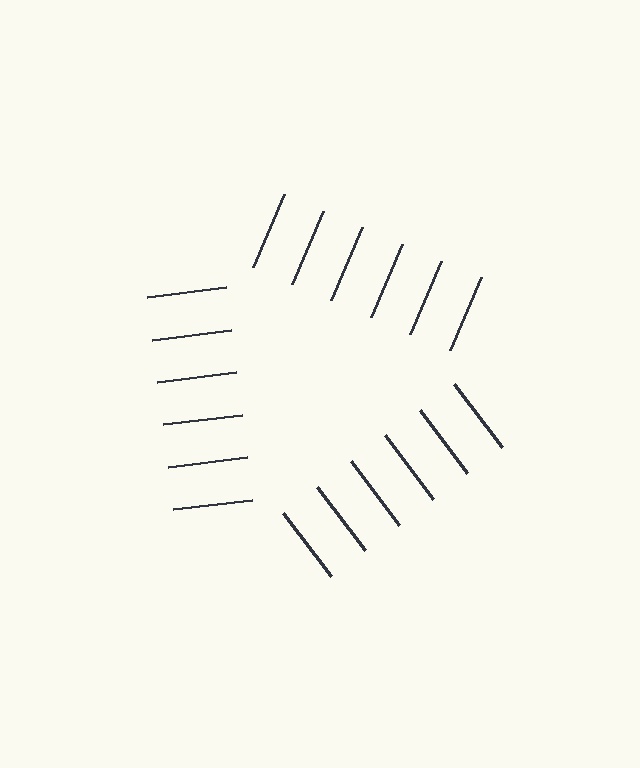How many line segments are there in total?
18 — 6 along each of the 3 edges.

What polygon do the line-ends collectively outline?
An illusory triangle — the line segments terminate on its edges but no continuous stroke is drawn.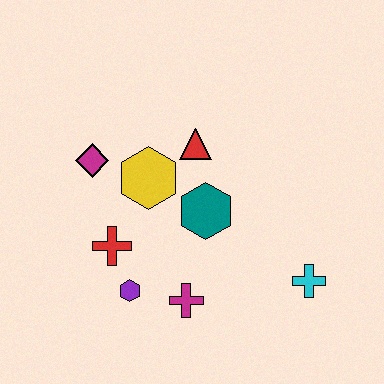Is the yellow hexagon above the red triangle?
No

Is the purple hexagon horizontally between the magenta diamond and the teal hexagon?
Yes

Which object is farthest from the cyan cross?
The magenta diamond is farthest from the cyan cross.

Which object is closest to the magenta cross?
The purple hexagon is closest to the magenta cross.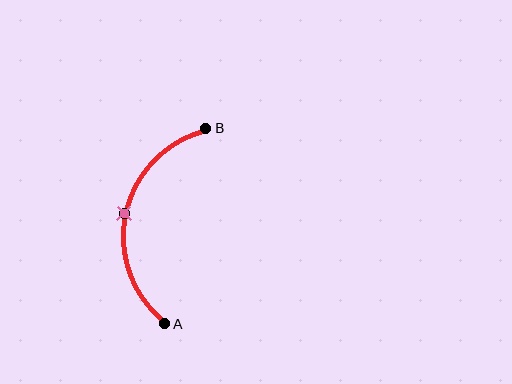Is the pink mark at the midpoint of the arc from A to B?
Yes. The pink mark lies on the arc at equal arc-length from both A and B — it is the arc midpoint.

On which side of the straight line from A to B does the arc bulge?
The arc bulges to the left of the straight line connecting A and B.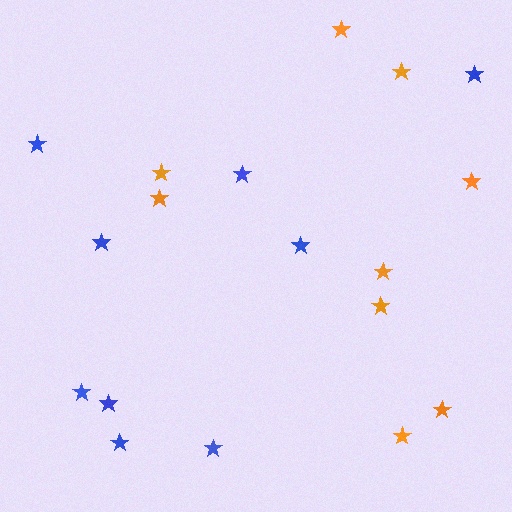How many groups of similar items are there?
There are 2 groups: one group of orange stars (9) and one group of blue stars (9).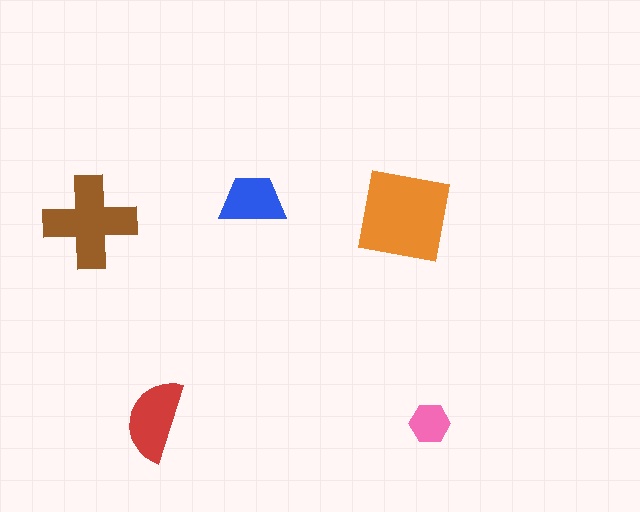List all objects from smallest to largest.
The pink hexagon, the blue trapezoid, the red semicircle, the brown cross, the orange square.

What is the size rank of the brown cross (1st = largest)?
2nd.